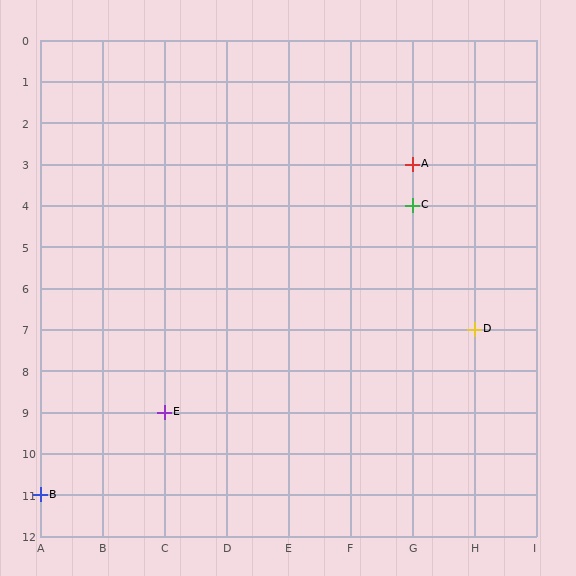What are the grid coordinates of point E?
Point E is at grid coordinates (C, 9).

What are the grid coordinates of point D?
Point D is at grid coordinates (H, 7).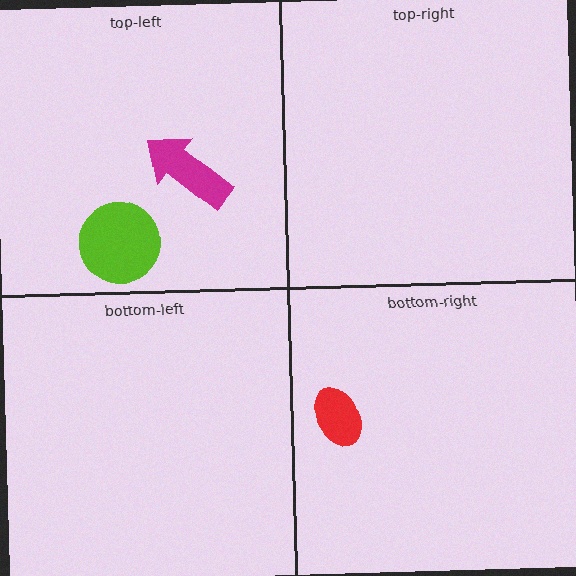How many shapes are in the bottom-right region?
1.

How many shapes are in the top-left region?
2.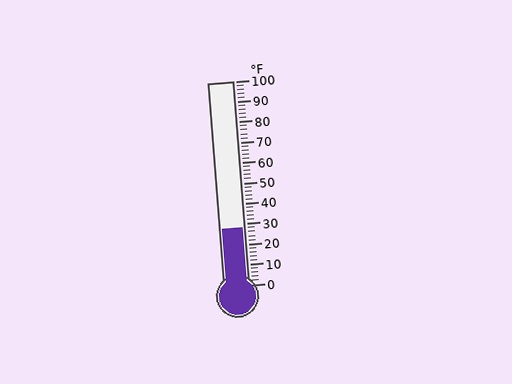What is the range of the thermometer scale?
The thermometer scale ranges from 0°F to 100°F.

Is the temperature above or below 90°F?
The temperature is below 90°F.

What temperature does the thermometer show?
The thermometer shows approximately 28°F.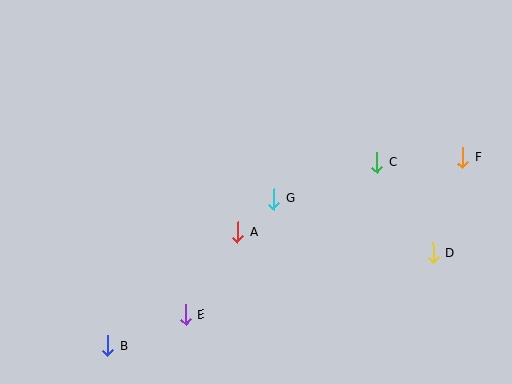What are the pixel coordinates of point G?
Point G is at (274, 199).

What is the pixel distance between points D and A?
The distance between D and A is 196 pixels.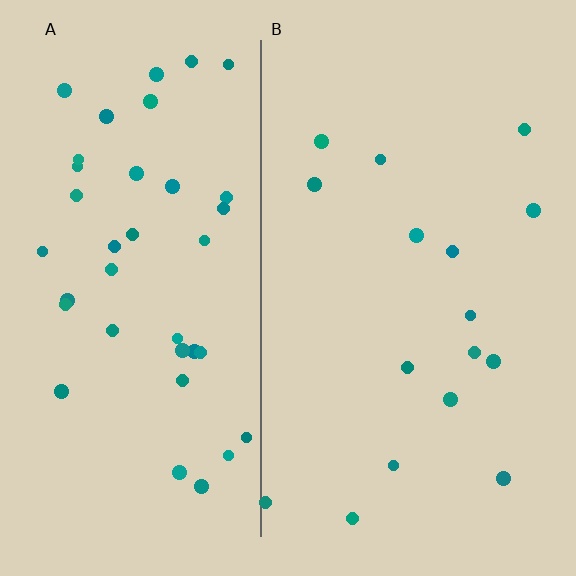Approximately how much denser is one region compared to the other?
Approximately 2.4× — region A over region B.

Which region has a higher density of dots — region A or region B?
A (the left).